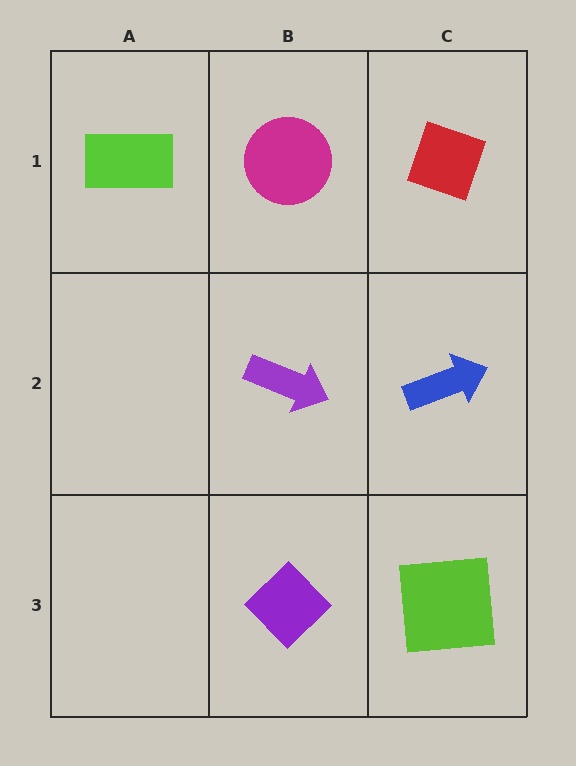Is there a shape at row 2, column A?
No, that cell is empty.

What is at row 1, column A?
A lime rectangle.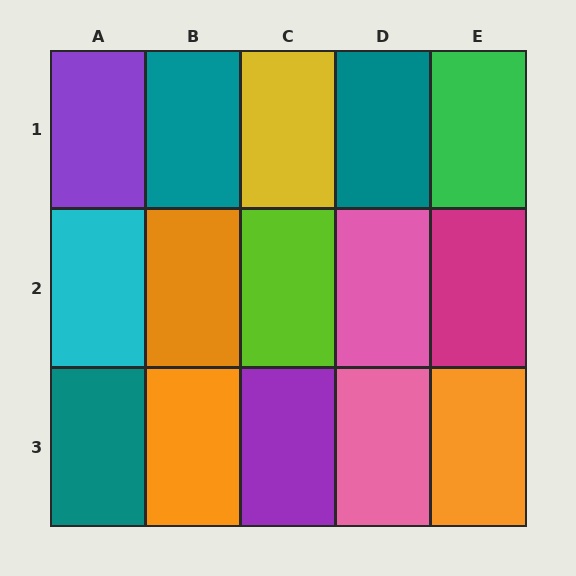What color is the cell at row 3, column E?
Orange.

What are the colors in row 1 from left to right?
Purple, teal, yellow, teal, green.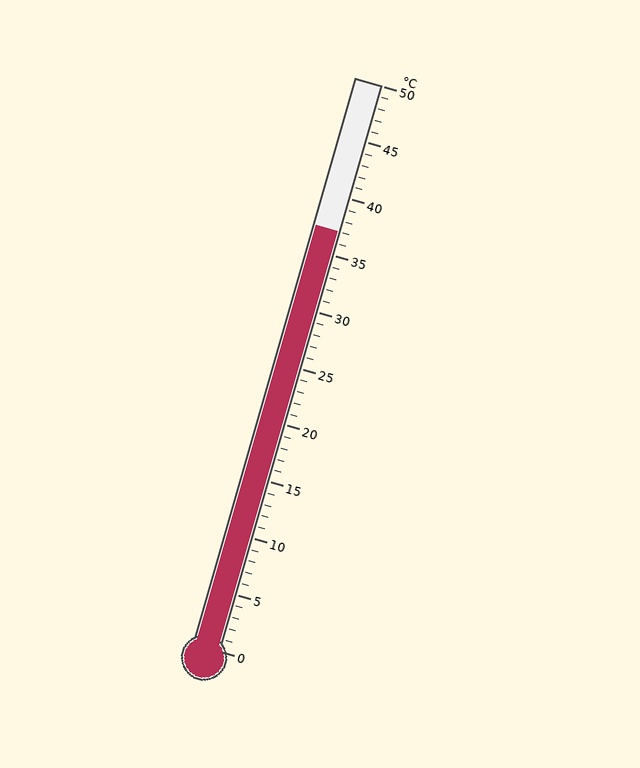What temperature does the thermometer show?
The thermometer shows approximately 37°C.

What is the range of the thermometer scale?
The thermometer scale ranges from 0°C to 50°C.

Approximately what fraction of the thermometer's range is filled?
The thermometer is filled to approximately 75% of its range.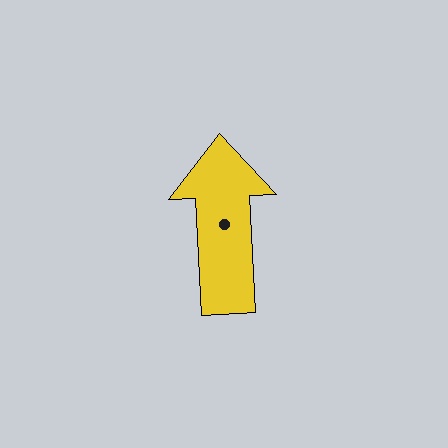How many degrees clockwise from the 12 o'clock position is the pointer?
Approximately 357 degrees.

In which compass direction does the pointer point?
North.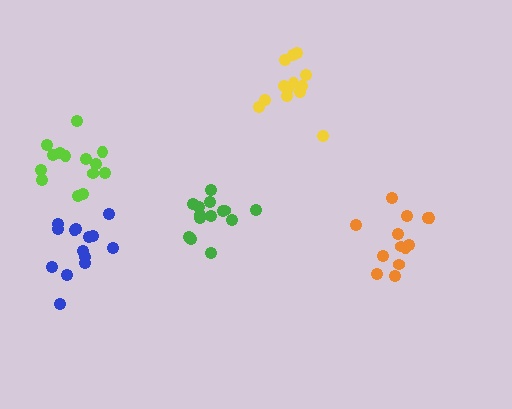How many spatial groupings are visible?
There are 5 spatial groupings.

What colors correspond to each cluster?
The clusters are colored: green, blue, lime, orange, yellow.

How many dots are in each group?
Group 1: 14 dots, Group 2: 14 dots, Group 3: 14 dots, Group 4: 13 dots, Group 5: 13 dots (68 total).